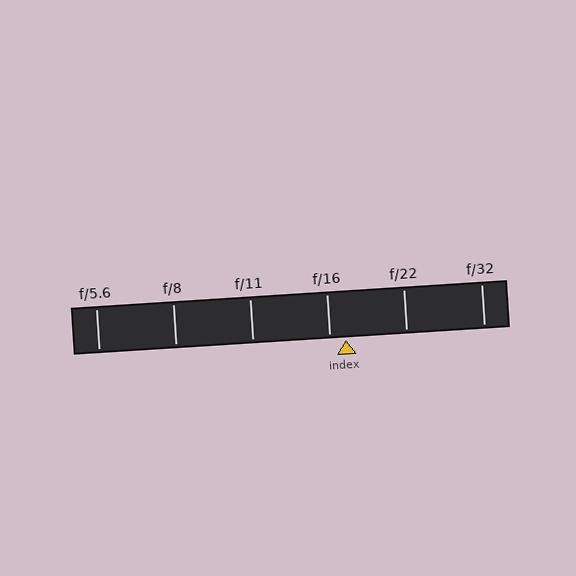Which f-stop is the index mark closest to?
The index mark is closest to f/16.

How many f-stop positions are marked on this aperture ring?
There are 6 f-stop positions marked.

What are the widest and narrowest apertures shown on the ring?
The widest aperture shown is f/5.6 and the narrowest is f/32.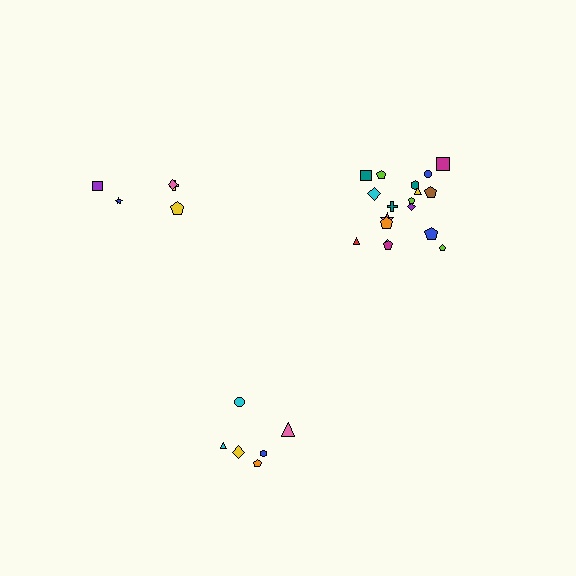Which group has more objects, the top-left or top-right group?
The top-right group.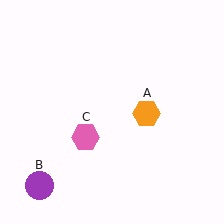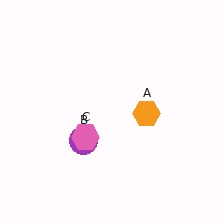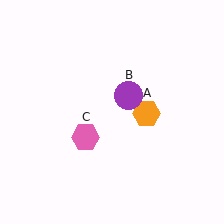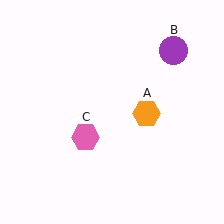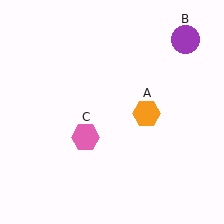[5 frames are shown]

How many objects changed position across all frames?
1 object changed position: purple circle (object B).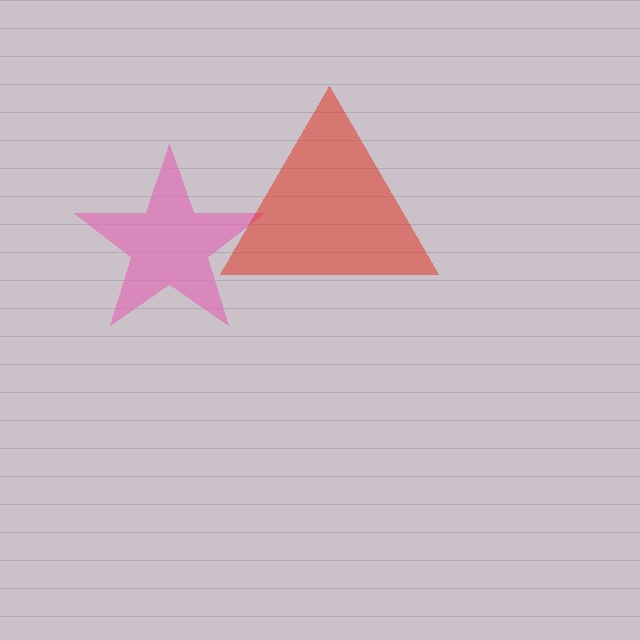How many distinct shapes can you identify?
There are 2 distinct shapes: a pink star, a red triangle.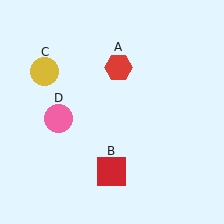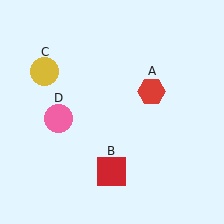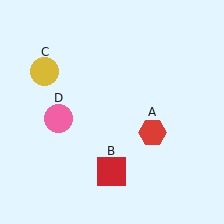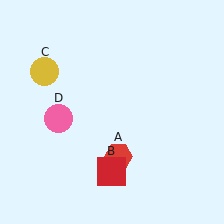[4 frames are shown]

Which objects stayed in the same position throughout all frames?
Red square (object B) and yellow circle (object C) and pink circle (object D) remained stationary.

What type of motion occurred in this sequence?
The red hexagon (object A) rotated clockwise around the center of the scene.